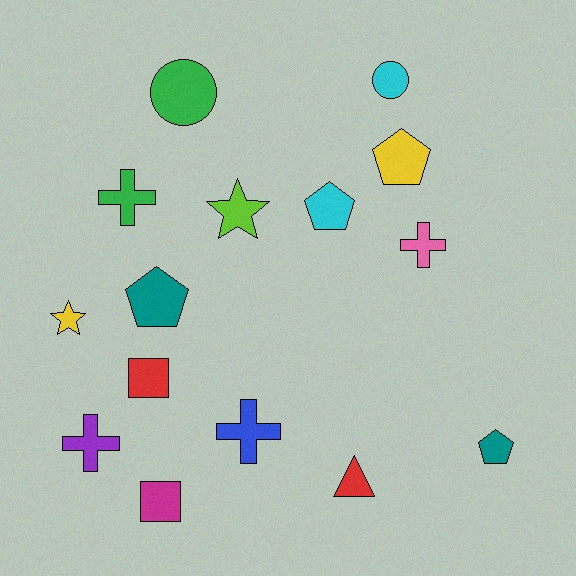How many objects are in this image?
There are 15 objects.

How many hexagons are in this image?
There are no hexagons.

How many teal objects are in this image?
There are 2 teal objects.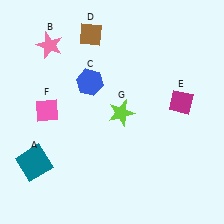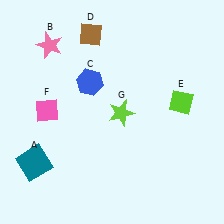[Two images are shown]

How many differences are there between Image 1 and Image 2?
There is 1 difference between the two images.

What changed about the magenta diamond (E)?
In Image 1, E is magenta. In Image 2, it changed to lime.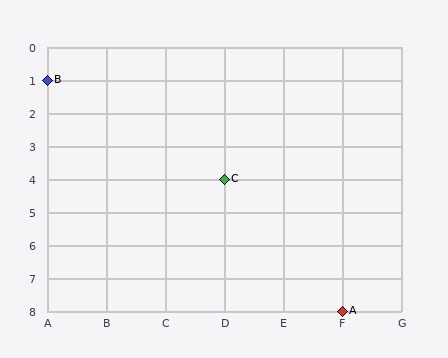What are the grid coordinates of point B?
Point B is at grid coordinates (A, 1).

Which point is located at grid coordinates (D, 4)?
Point C is at (D, 4).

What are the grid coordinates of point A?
Point A is at grid coordinates (F, 8).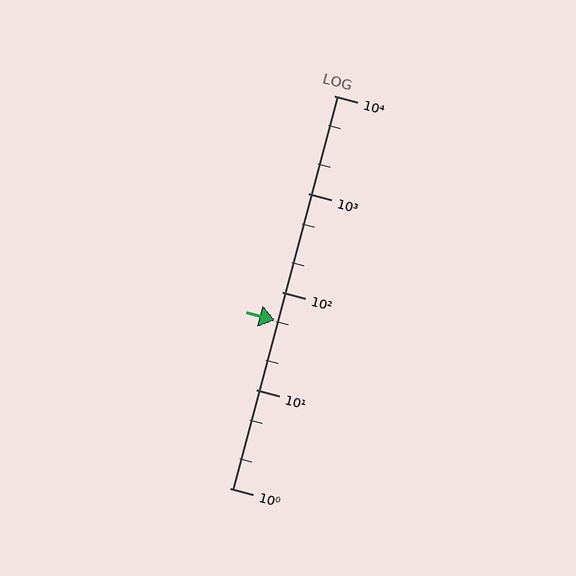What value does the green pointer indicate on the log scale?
The pointer indicates approximately 51.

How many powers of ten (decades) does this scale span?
The scale spans 4 decades, from 1 to 10000.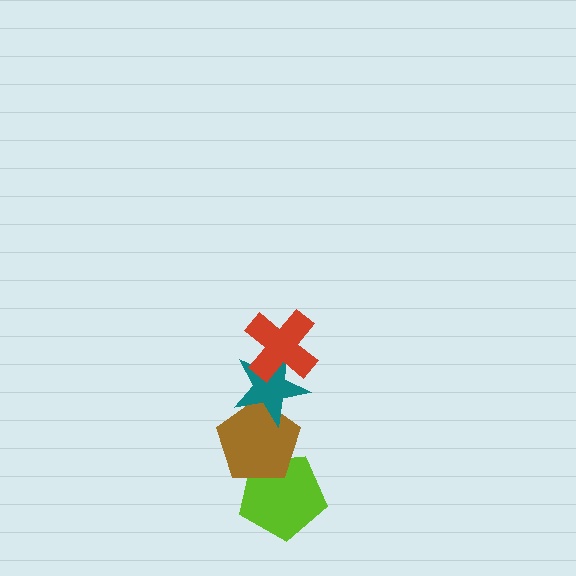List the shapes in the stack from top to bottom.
From top to bottom: the red cross, the teal star, the brown pentagon, the lime pentagon.